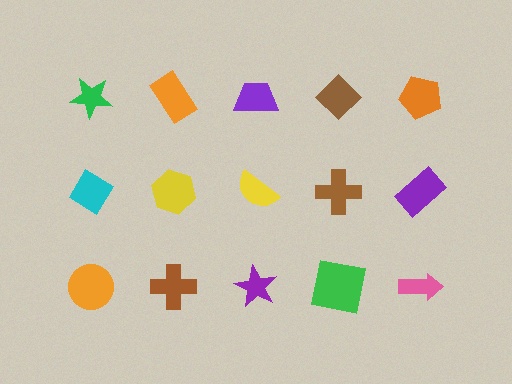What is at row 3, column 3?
A purple star.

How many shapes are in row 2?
5 shapes.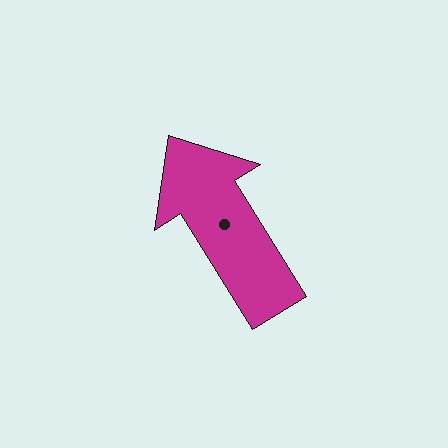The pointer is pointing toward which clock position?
Roughly 11 o'clock.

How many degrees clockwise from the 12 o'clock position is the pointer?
Approximately 328 degrees.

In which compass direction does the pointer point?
Northwest.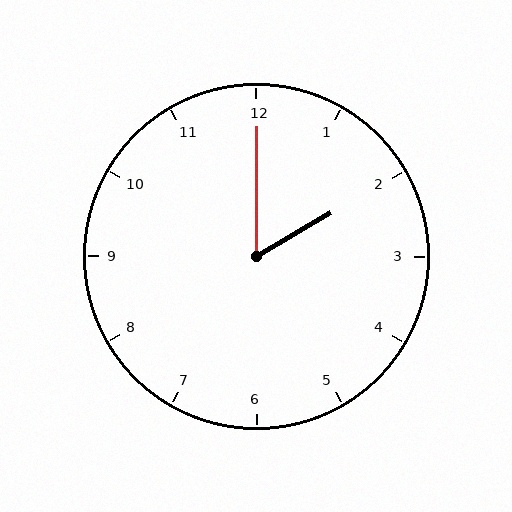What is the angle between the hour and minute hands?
Approximately 60 degrees.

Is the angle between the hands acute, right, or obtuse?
It is acute.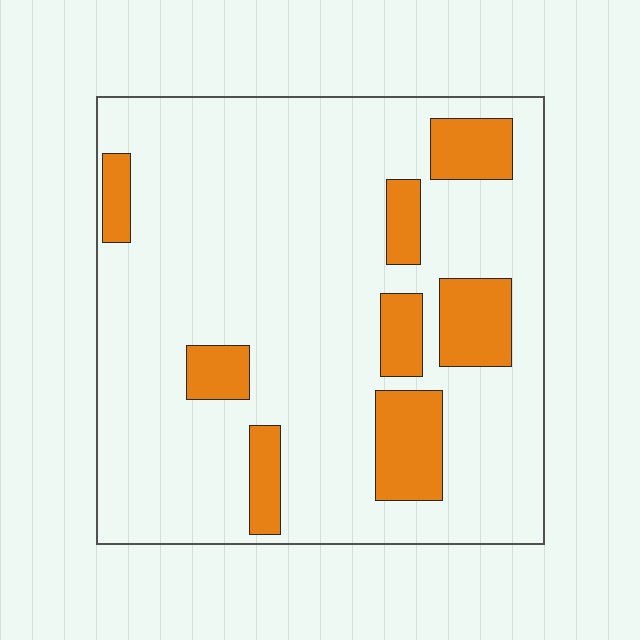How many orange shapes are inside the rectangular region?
8.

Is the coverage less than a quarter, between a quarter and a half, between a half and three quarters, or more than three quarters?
Less than a quarter.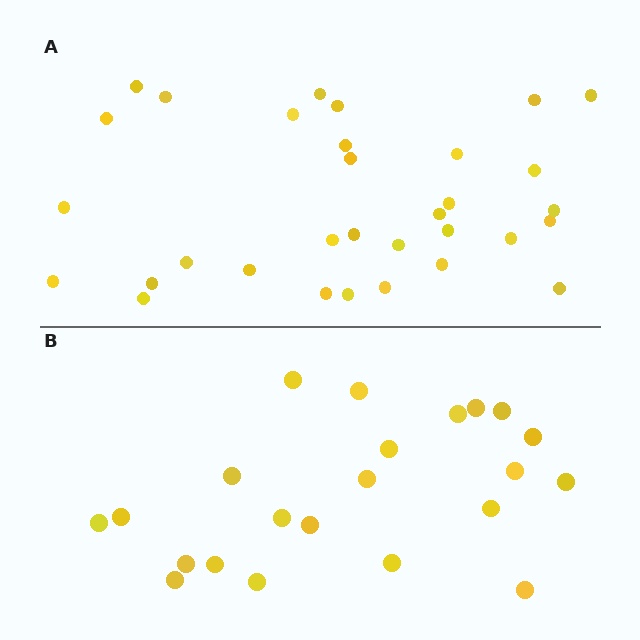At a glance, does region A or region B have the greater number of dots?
Region A (the top region) has more dots.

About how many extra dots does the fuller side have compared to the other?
Region A has roughly 10 or so more dots than region B.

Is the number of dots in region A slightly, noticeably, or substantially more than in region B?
Region A has substantially more. The ratio is roughly 1.5 to 1.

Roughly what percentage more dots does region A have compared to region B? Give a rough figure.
About 45% more.